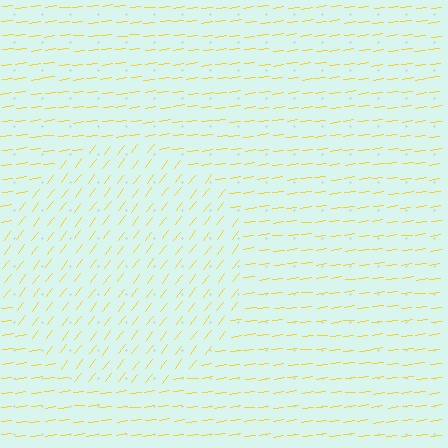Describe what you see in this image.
The image is filled with small yellow line segments. A circle region in the image has lines oriented differently from the surrounding lines, creating a visible texture boundary.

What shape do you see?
I see a circle.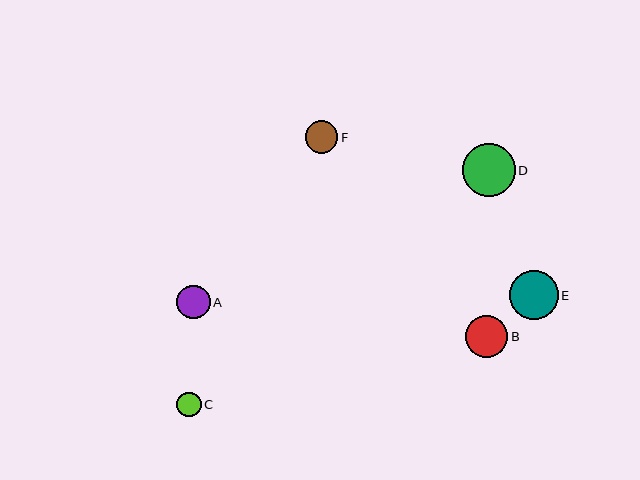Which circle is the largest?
Circle D is the largest with a size of approximately 53 pixels.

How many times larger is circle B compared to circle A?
Circle B is approximately 1.3 times the size of circle A.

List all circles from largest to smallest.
From largest to smallest: D, E, B, A, F, C.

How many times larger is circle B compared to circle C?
Circle B is approximately 1.7 times the size of circle C.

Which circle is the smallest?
Circle C is the smallest with a size of approximately 24 pixels.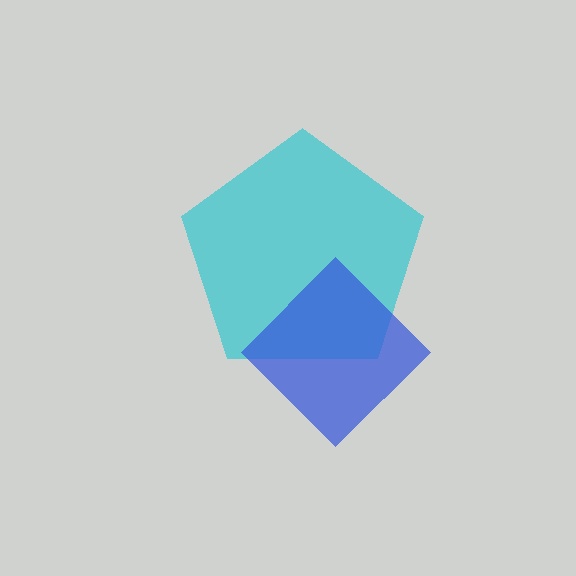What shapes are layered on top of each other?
The layered shapes are: a cyan pentagon, a blue diamond.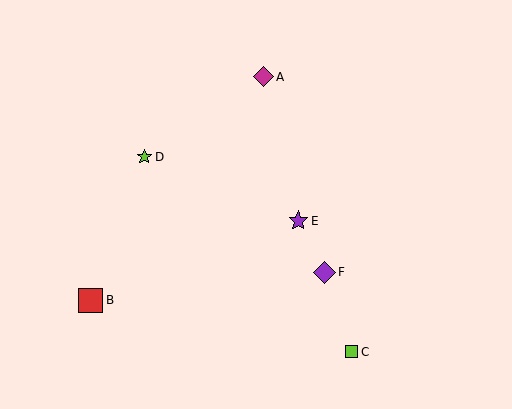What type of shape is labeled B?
Shape B is a red square.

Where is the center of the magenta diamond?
The center of the magenta diamond is at (263, 77).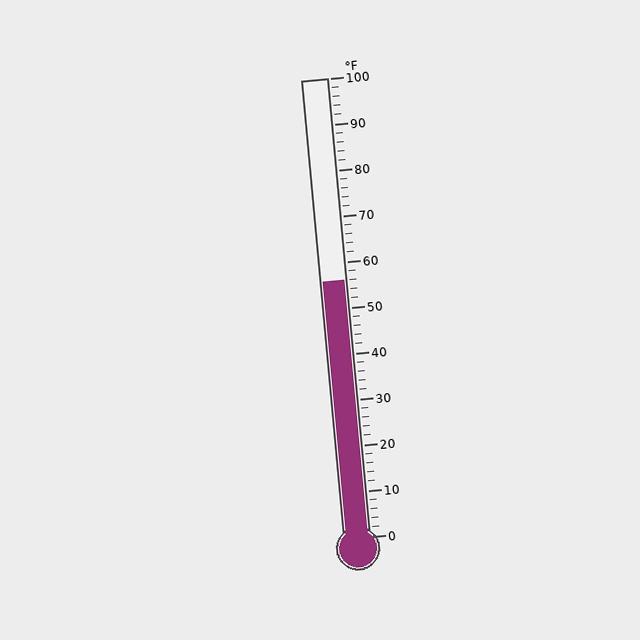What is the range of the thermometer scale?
The thermometer scale ranges from 0°F to 100°F.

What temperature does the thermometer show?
The thermometer shows approximately 56°F.